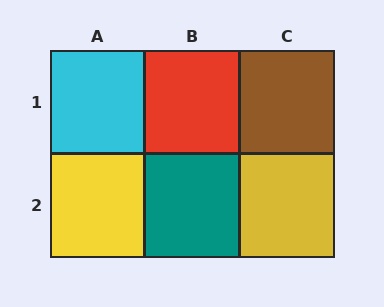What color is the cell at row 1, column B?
Red.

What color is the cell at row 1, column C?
Brown.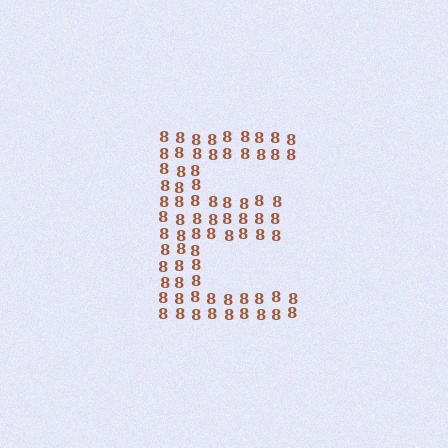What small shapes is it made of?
It is made of small digit 8's.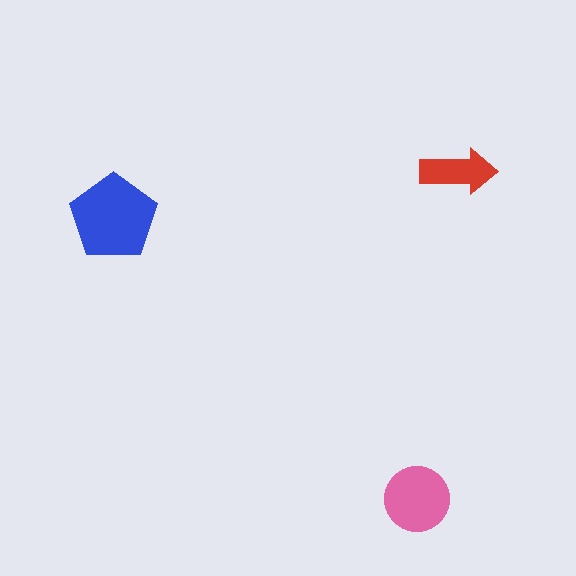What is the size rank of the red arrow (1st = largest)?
3rd.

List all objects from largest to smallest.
The blue pentagon, the pink circle, the red arrow.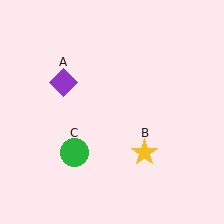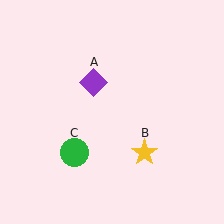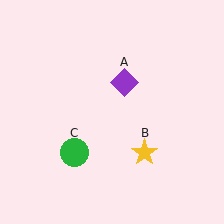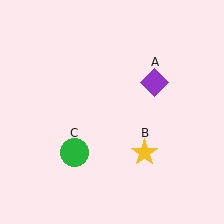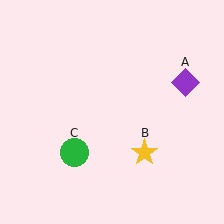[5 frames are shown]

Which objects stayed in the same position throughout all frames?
Yellow star (object B) and green circle (object C) remained stationary.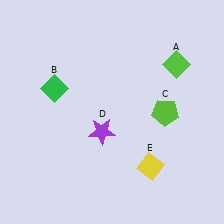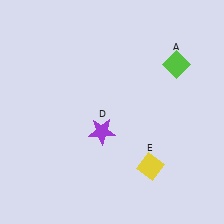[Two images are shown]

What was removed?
The lime pentagon (C), the green diamond (B) were removed in Image 2.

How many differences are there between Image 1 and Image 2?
There are 2 differences between the two images.